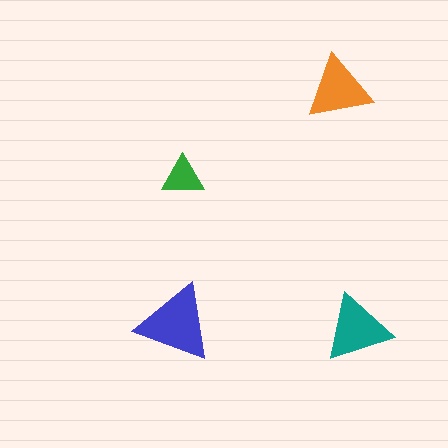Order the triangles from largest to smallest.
the blue one, the teal one, the orange one, the green one.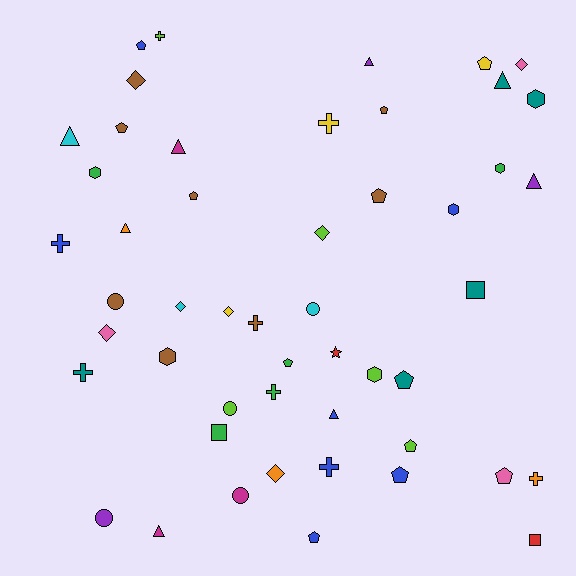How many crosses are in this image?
There are 8 crosses.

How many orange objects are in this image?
There are 3 orange objects.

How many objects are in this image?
There are 50 objects.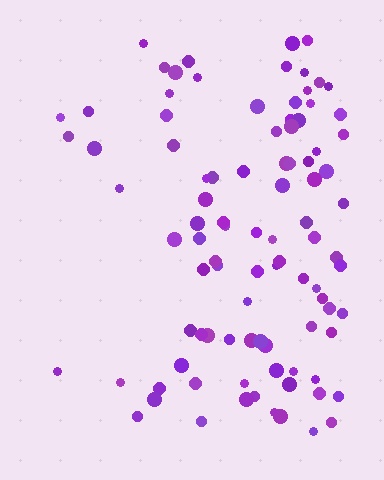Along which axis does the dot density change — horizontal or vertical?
Horizontal.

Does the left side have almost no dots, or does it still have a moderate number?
Still a moderate number, just noticeably fewer than the right.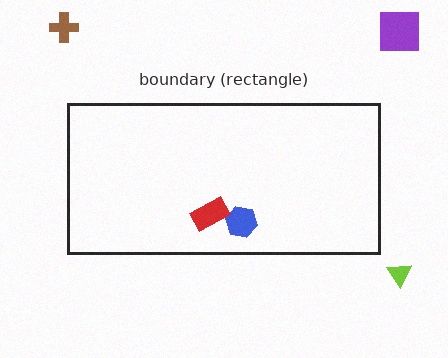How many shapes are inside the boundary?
2 inside, 3 outside.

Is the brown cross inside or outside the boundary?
Outside.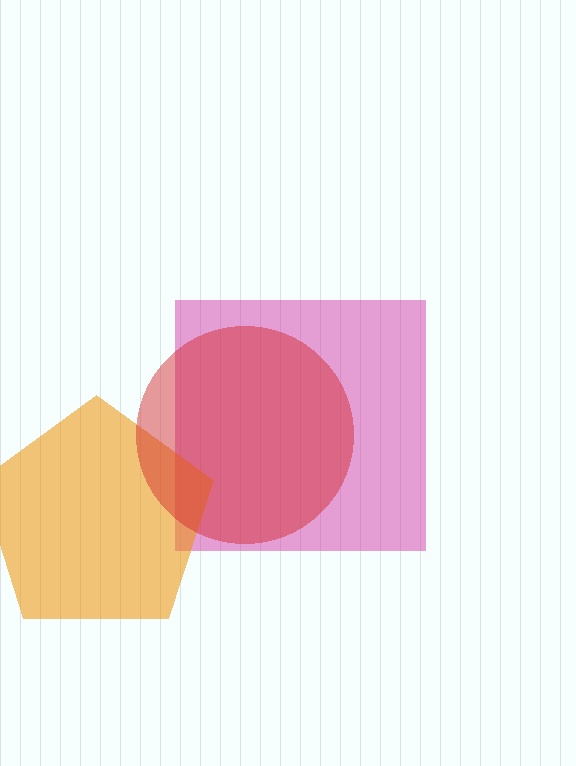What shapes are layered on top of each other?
The layered shapes are: a magenta square, an orange pentagon, a red circle.